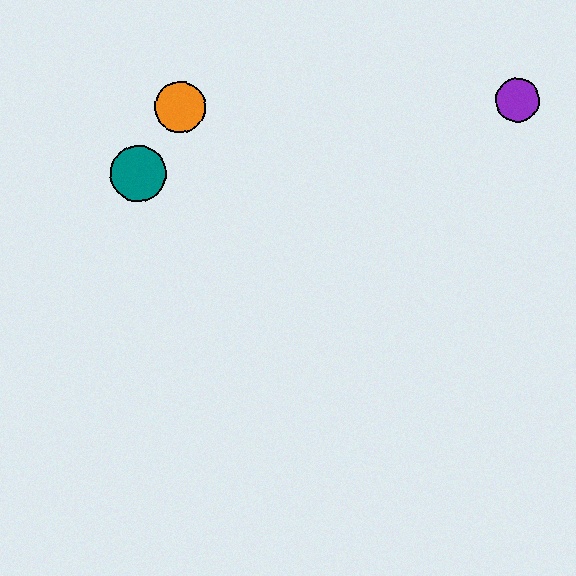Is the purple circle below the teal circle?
No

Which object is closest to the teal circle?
The orange circle is closest to the teal circle.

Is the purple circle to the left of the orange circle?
No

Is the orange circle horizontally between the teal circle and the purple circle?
Yes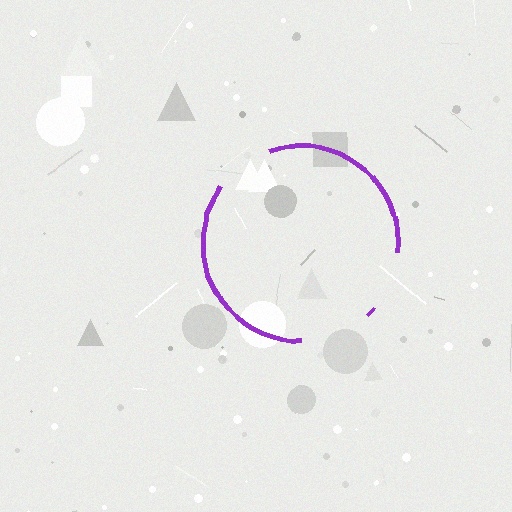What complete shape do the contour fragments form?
The contour fragments form a circle.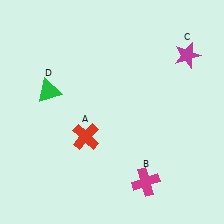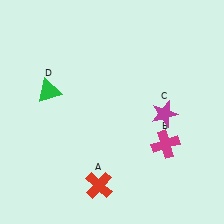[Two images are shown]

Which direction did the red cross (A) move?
The red cross (A) moved down.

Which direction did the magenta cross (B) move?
The magenta cross (B) moved up.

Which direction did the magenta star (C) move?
The magenta star (C) moved down.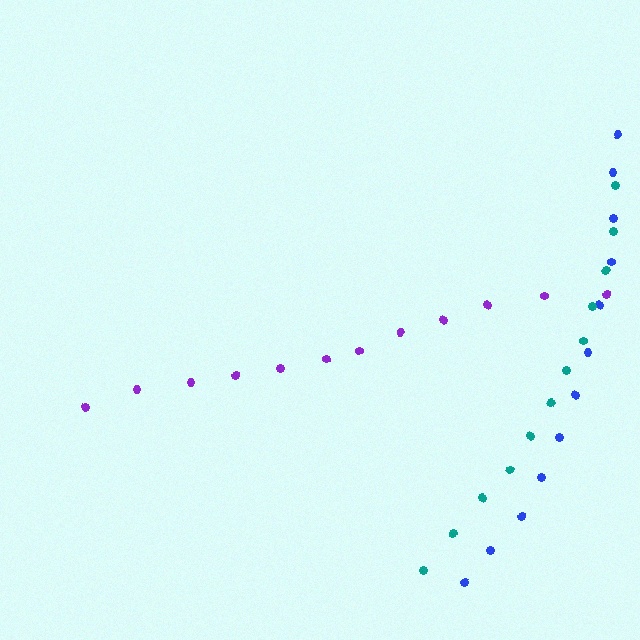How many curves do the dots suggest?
There are 3 distinct paths.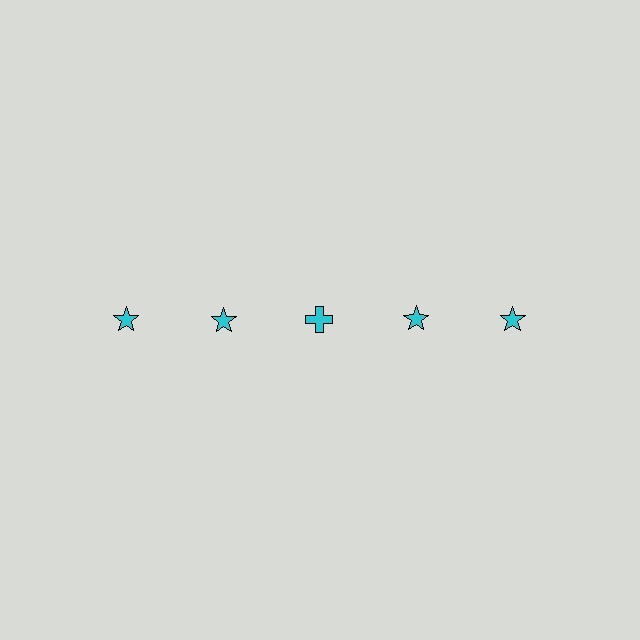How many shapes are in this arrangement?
There are 5 shapes arranged in a grid pattern.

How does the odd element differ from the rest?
It has a different shape: cross instead of star.